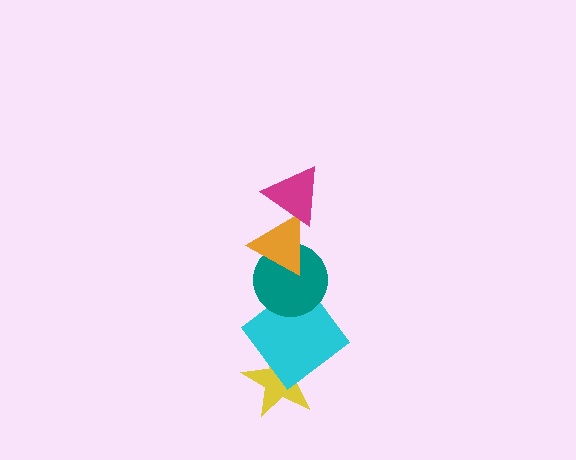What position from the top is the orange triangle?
The orange triangle is 2nd from the top.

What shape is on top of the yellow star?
The cyan diamond is on top of the yellow star.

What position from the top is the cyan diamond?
The cyan diamond is 4th from the top.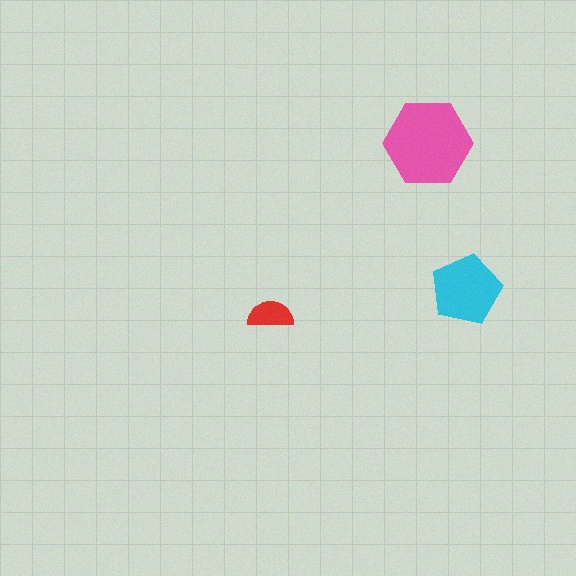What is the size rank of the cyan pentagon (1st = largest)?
2nd.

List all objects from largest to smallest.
The pink hexagon, the cyan pentagon, the red semicircle.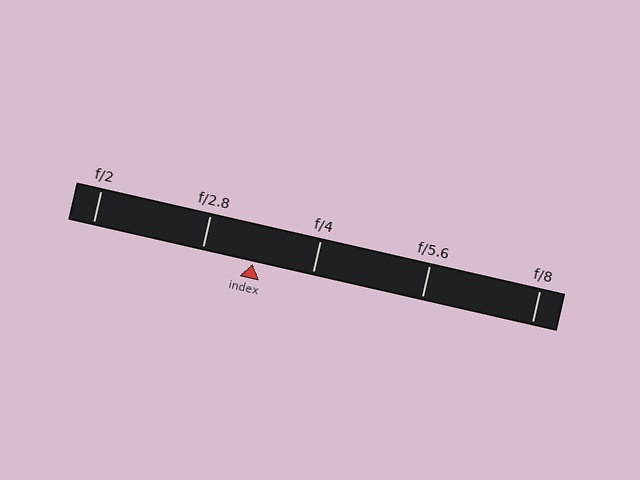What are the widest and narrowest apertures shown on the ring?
The widest aperture shown is f/2 and the narrowest is f/8.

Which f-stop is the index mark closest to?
The index mark is closest to f/2.8.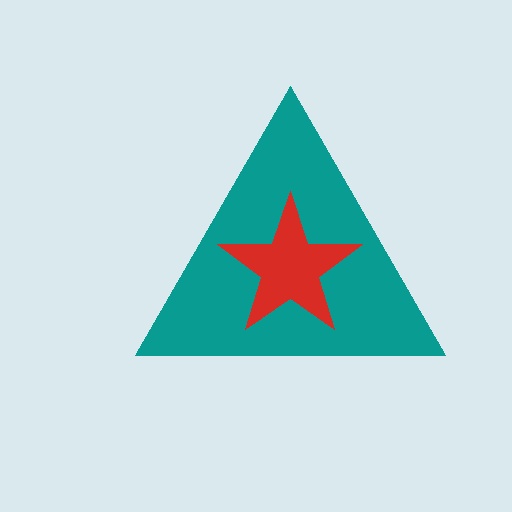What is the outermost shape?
The teal triangle.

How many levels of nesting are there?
2.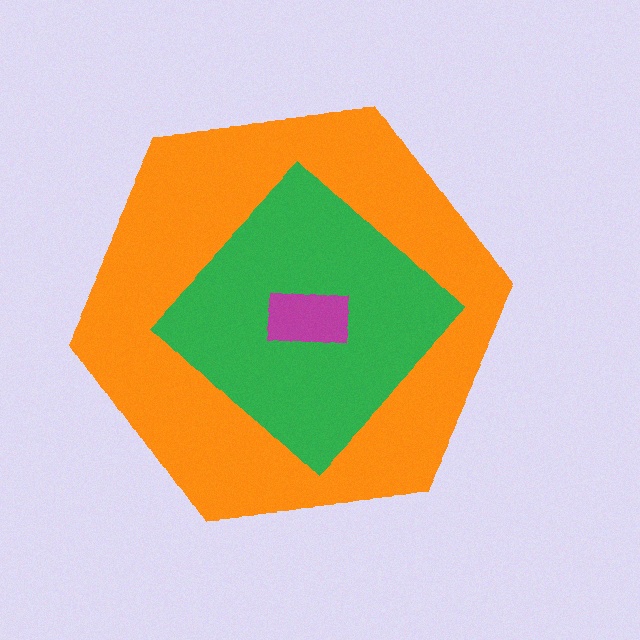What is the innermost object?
The magenta rectangle.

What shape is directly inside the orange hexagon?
The green diamond.